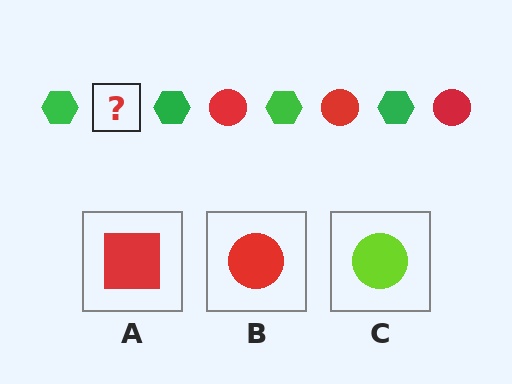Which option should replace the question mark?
Option B.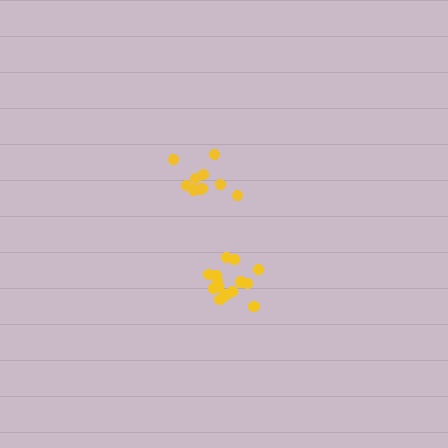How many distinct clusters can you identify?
There are 2 distinct clusters.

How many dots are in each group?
Group 1: 15 dots, Group 2: 10 dots (25 total).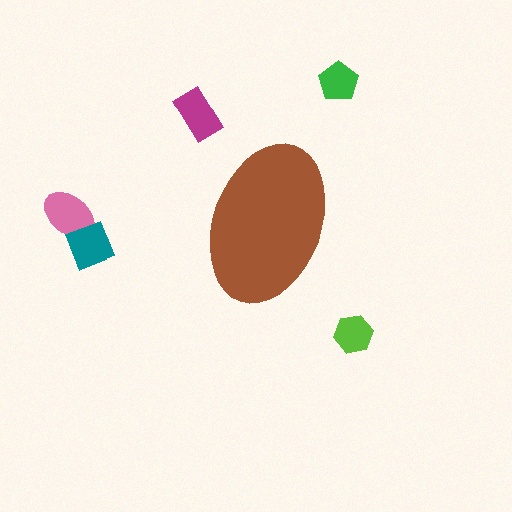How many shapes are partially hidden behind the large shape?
0 shapes are partially hidden.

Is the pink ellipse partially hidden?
No, the pink ellipse is fully visible.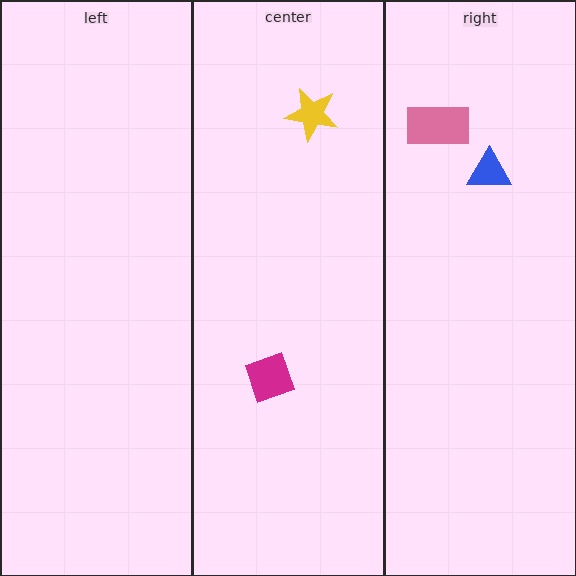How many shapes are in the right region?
2.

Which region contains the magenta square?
The center region.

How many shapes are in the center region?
2.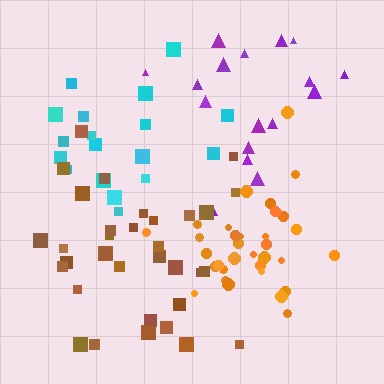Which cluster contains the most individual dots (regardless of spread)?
Orange (34).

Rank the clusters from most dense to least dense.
orange, brown, cyan, purple.